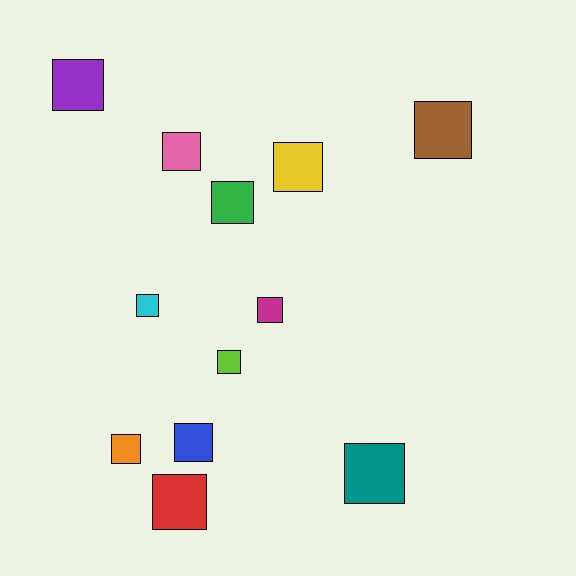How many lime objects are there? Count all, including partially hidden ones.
There is 1 lime object.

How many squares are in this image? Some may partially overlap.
There are 12 squares.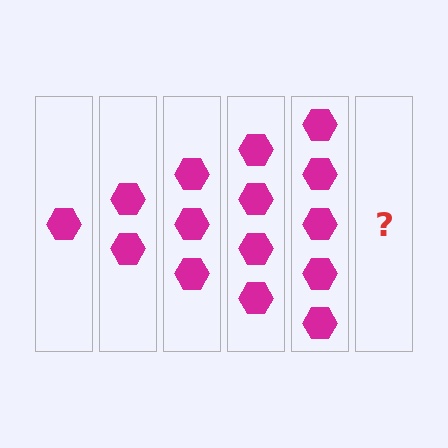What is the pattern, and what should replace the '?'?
The pattern is that each step adds one more hexagon. The '?' should be 6 hexagons.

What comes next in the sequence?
The next element should be 6 hexagons.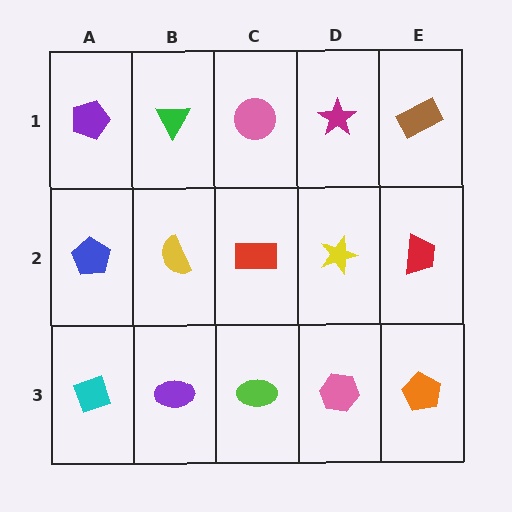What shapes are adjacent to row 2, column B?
A green triangle (row 1, column B), a purple ellipse (row 3, column B), a blue pentagon (row 2, column A), a red rectangle (row 2, column C).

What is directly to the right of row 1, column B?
A pink circle.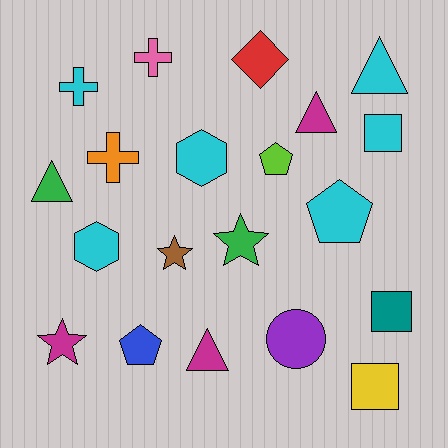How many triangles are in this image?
There are 4 triangles.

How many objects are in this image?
There are 20 objects.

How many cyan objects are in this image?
There are 6 cyan objects.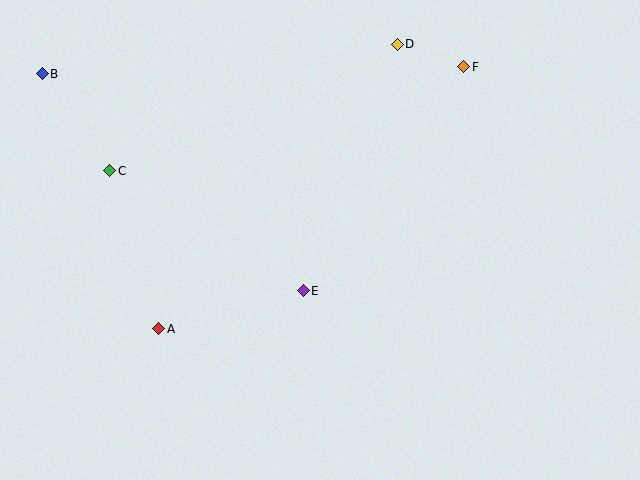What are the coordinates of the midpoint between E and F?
The midpoint between E and F is at (384, 179).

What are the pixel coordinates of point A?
Point A is at (159, 329).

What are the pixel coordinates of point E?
Point E is at (303, 291).